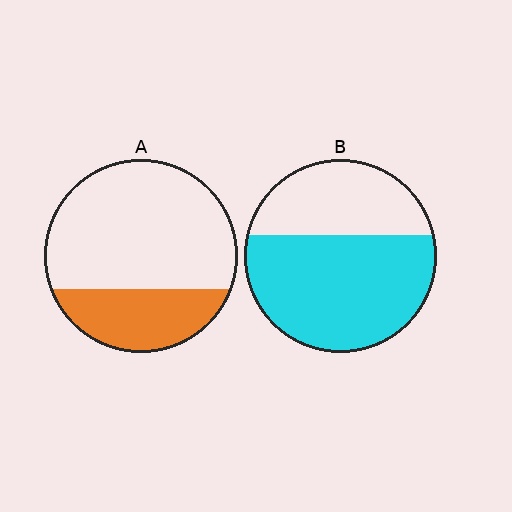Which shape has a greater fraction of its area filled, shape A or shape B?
Shape B.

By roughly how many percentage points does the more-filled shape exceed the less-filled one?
By roughly 35 percentage points (B over A).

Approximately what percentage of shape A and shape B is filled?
A is approximately 30% and B is approximately 65%.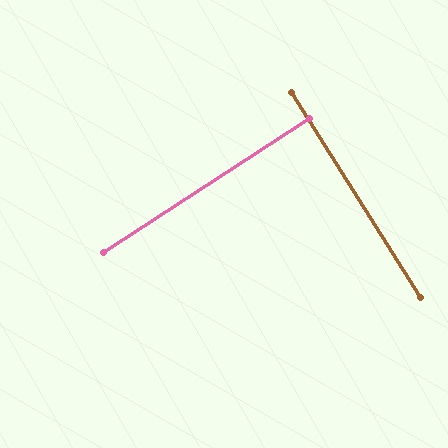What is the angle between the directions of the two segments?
Approximately 89 degrees.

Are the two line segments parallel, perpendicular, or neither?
Perpendicular — they meet at approximately 89°.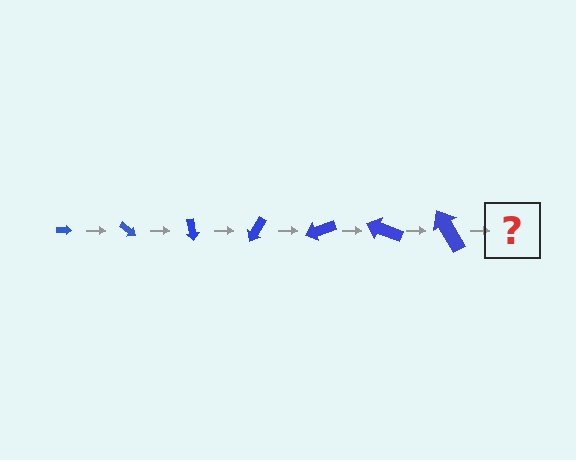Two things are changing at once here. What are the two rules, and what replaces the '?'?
The two rules are that the arrow grows larger each step and it rotates 40 degrees each step. The '?' should be an arrow, larger than the previous one and rotated 280 degrees from the start.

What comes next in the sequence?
The next element should be an arrow, larger than the previous one and rotated 280 degrees from the start.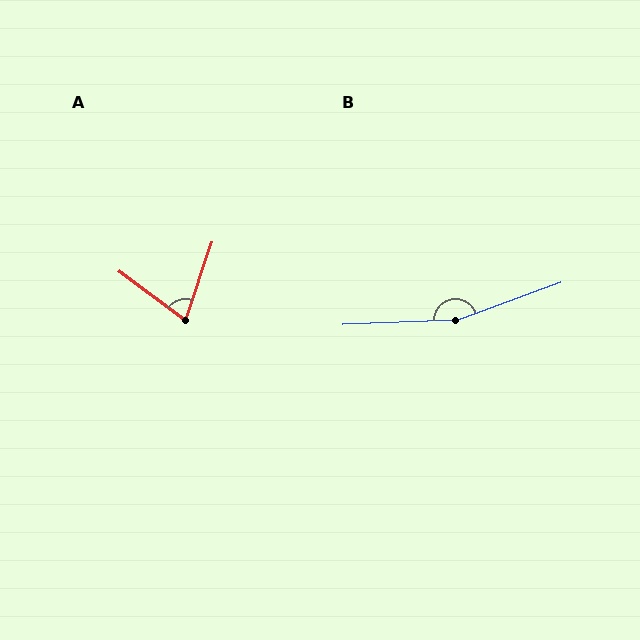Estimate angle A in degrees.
Approximately 72 degrees.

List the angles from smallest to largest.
A (72°), B (162°).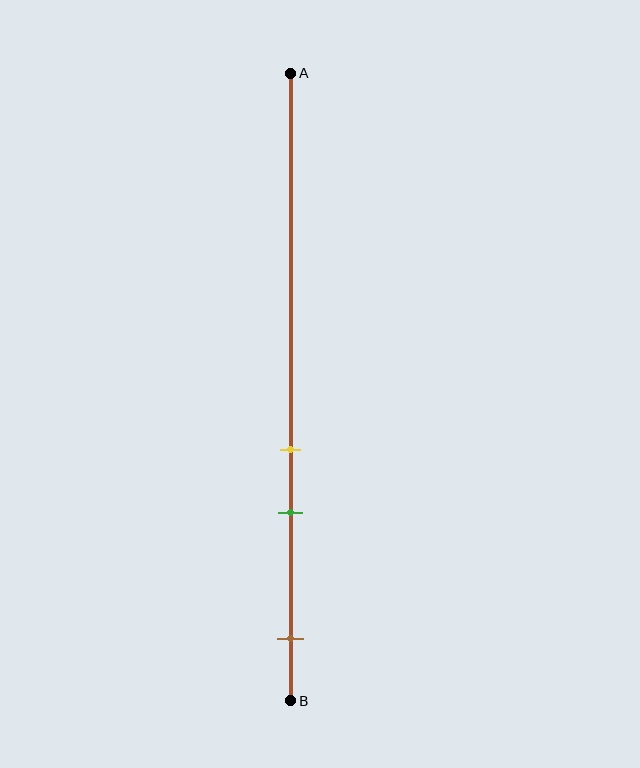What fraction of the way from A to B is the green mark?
The green mark is approximately 70% (0.7) of the way from A to B.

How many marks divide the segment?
There are 3 marks dividing the segment.